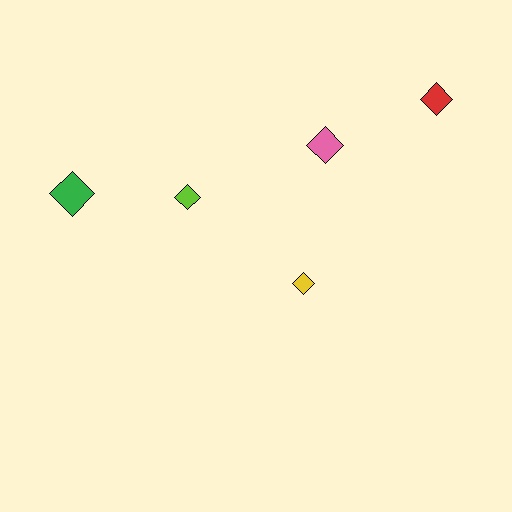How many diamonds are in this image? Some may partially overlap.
There are 5 diamonds.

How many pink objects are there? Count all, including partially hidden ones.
There is 1 pink object.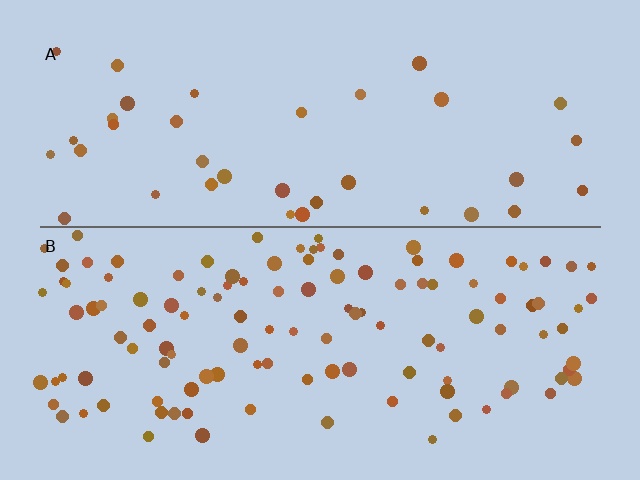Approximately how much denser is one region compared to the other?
Approximately 3.1× — region B over region A.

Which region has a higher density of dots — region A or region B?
B (the bottom).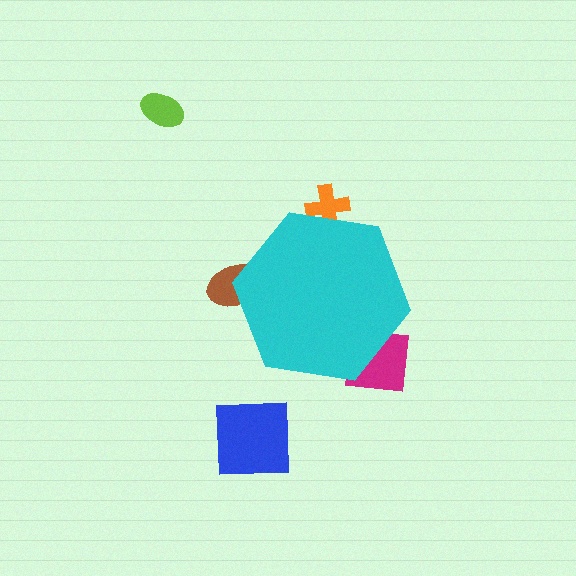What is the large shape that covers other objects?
A cyan hexagon.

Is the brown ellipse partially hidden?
Yes, the brown ellipse is partially hidden behind the cyan hexagon.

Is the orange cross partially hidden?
Yes, the orange cross is partially hidden behind the cyan hexagon.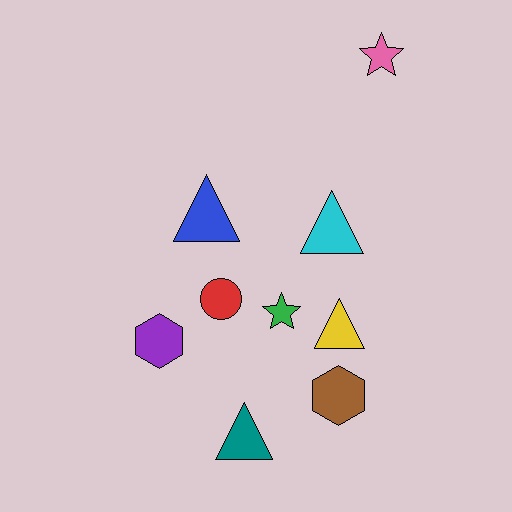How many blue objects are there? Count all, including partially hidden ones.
There is 1 blue object.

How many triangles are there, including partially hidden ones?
There are 4 triangles.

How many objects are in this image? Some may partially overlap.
There are 9 objects.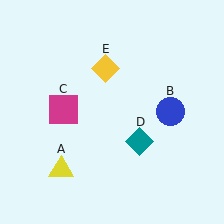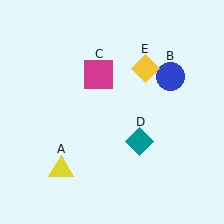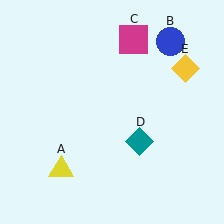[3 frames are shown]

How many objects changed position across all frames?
3 objects changed position: blue circle (object B), magenta square (object C), yellow diamond (object E).